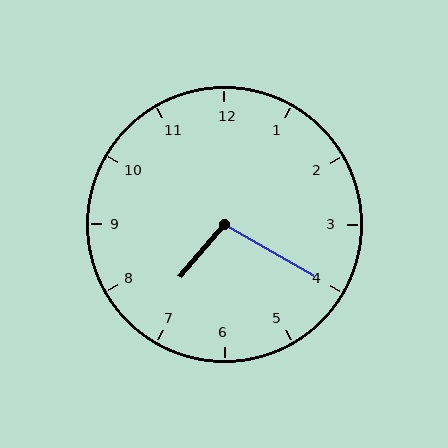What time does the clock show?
7:20.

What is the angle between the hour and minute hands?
Approximately 100 degrees.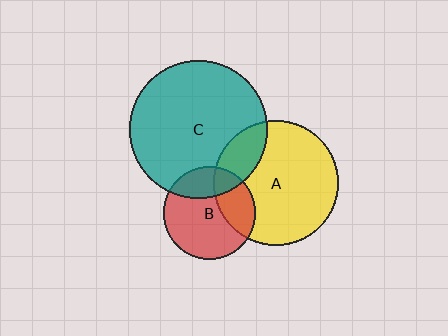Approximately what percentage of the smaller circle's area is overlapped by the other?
Approximately 20%.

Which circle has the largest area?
Circle C (teal).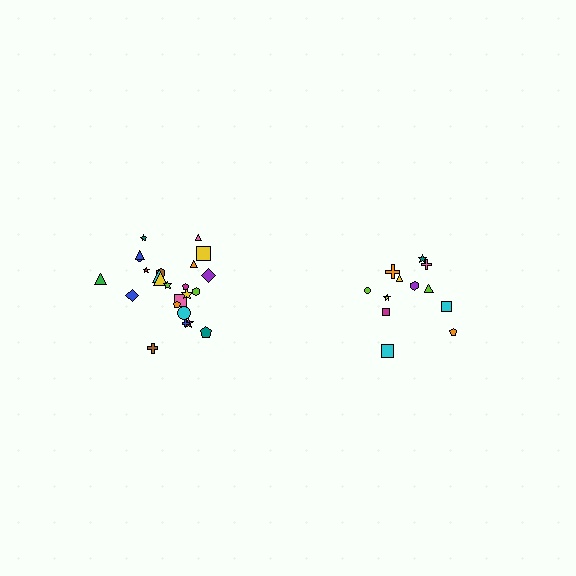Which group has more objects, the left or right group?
The left group.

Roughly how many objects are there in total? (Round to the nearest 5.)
Roughly 35 objects in total.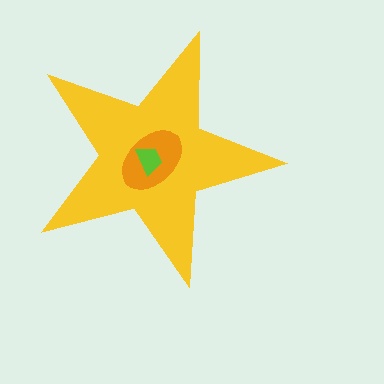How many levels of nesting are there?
3.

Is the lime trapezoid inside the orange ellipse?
Yes.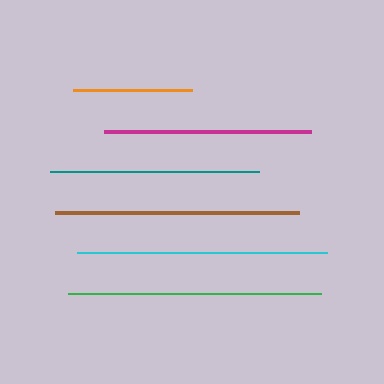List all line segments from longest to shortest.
From longest to shortest: green, cyan, brown, teal, magenta, orange.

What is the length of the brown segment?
The brown segment is approximately 244 pixels long.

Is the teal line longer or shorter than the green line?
The green line is longer than the teal line.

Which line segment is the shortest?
The orange line is the shortest at approximately 119 pixels.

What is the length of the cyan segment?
The cyan segment is approximately 250 pixels long.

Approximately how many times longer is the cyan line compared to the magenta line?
The cyan line is approximately 1.2 times the length of the magenta line.